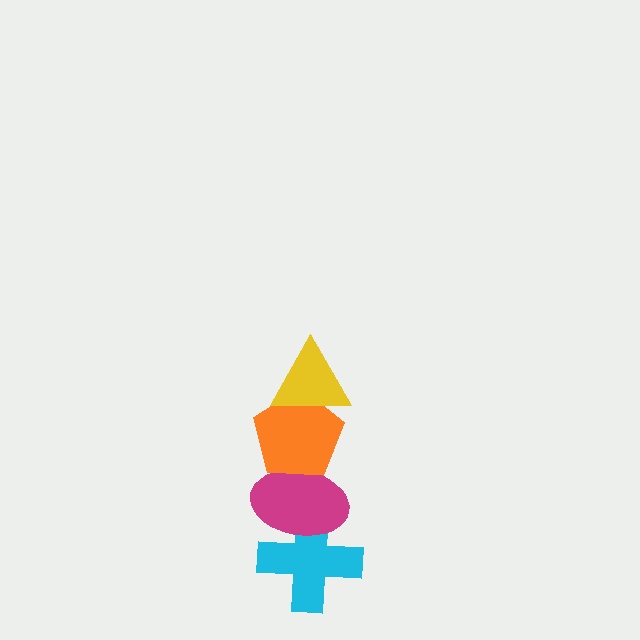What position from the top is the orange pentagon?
The orange pentagon is 2nd from the top.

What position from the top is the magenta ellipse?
The magenta ellipse is 3rd from the top.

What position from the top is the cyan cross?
The cyan cross is 4th from the top.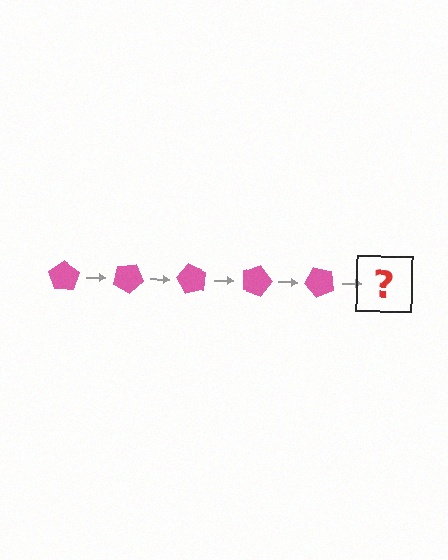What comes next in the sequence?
The next element should be a pink pentagon rotated 150 degrees.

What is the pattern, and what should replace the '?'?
The pattern is that the pentagon rotates 30 degrees each step. The '?' should be a pink pentagon rotated 150 degrees.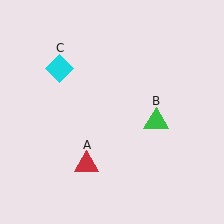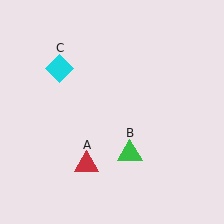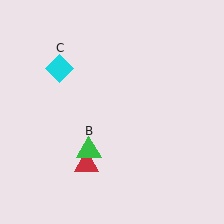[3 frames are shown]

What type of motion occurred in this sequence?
The green triangle (object B) rotated clockwise around the center of the scene.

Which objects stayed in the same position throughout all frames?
Red triangle (object A) and cyan diamond (object C) remained stationary.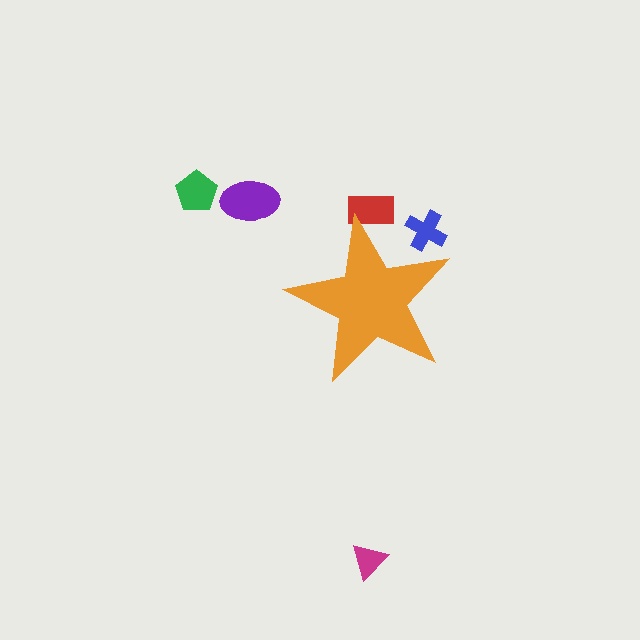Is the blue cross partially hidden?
Yes, the blue cross is partially hidden behind the orange star.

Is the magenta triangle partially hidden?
No, the magenta triangle is fully visible.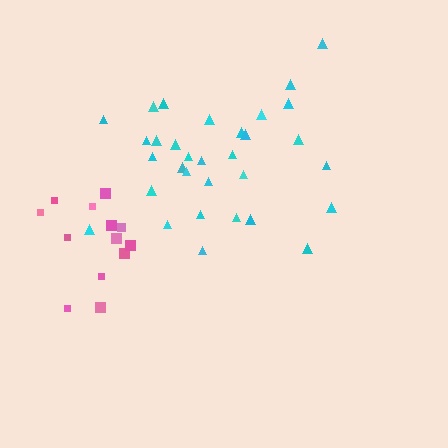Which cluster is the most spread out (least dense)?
Pink.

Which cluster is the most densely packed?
Cyan.